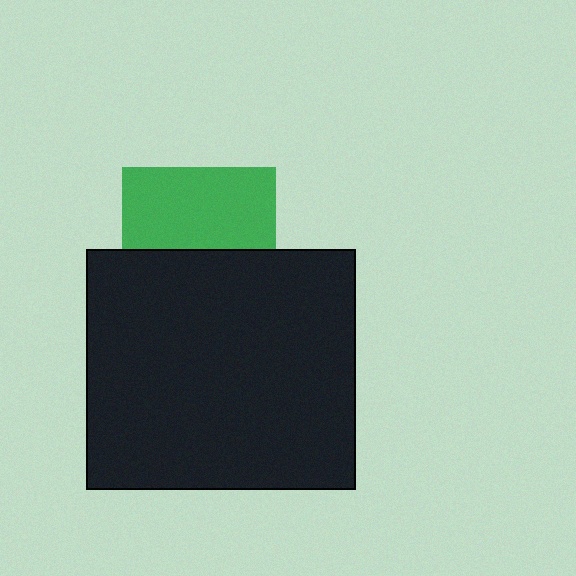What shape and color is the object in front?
The object in front is a black rectangle.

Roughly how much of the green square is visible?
About half of it is visible (roughly 53%).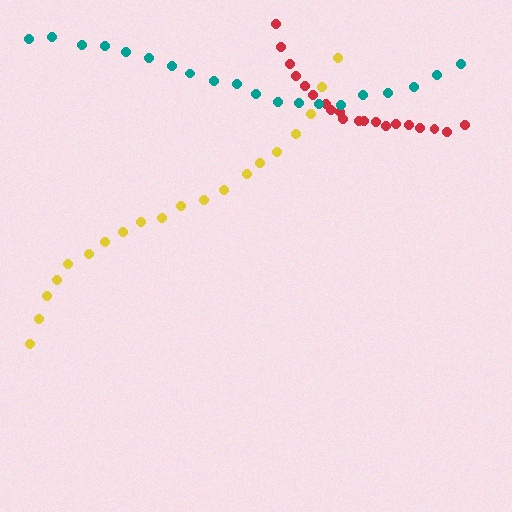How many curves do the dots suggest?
There are 3 distinct paths.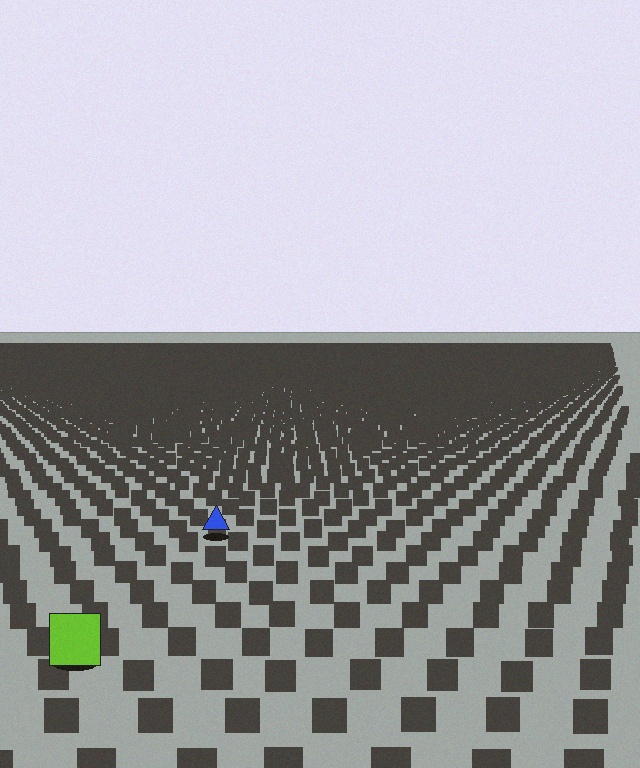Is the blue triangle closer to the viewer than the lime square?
No. The lime square is closer — you can tell from the texture gradient: the ground texture is coarser near it.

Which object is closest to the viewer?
The lime square is closest. The texture marks near it are larger and more spread out.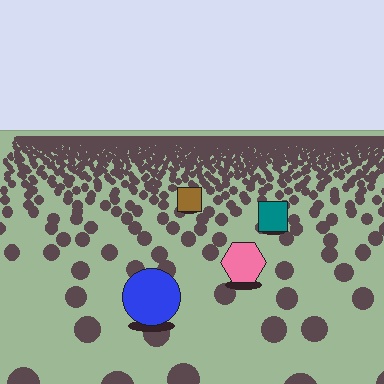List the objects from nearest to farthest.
From nearest to farthest: the blue circle, the pink hexagon, the teal square, the brown square.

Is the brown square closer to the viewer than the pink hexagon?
No. The pink hexagon is closer — you can tell from the texture gradient: the ground texture is coarser near it.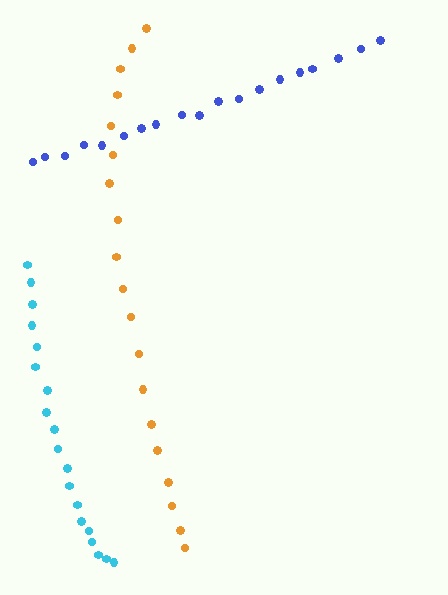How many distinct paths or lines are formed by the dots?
There are 3 distinct paths.